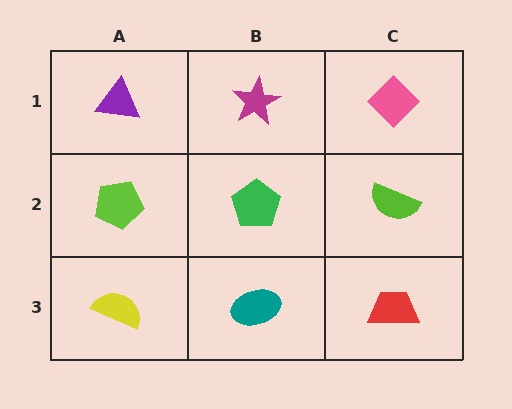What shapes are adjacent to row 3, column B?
A green pentagon (row 2, column B), a yellow semicircle (row 3, column A), a red trapezoid (row 3, column C).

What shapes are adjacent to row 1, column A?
A lime pentagon (row 2, column A), a magenta star (row 1, column B).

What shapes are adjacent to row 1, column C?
A lime semicircle (row 2, column C), a magenta star (row 1, column B).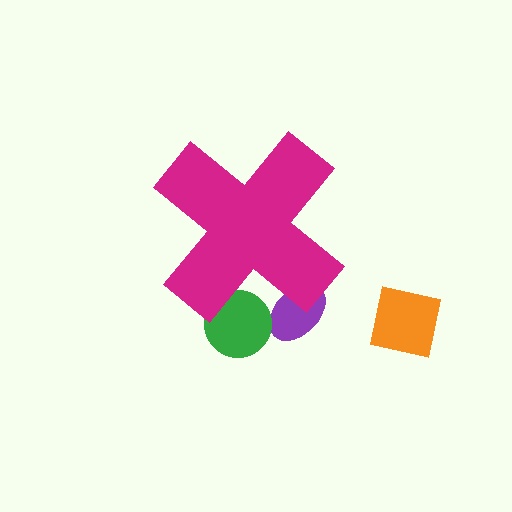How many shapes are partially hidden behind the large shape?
2 shapes are partially hidden.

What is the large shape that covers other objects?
A magenta cross.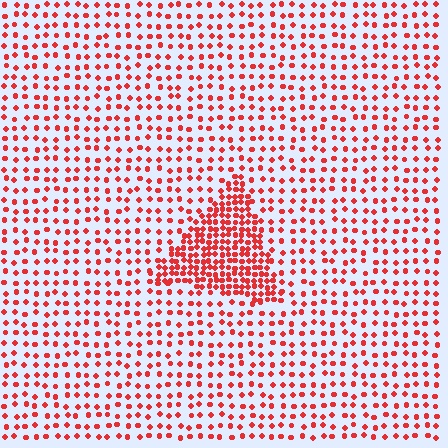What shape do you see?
I see a triangle.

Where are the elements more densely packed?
The elements are more densely packed inside the triangle boundary.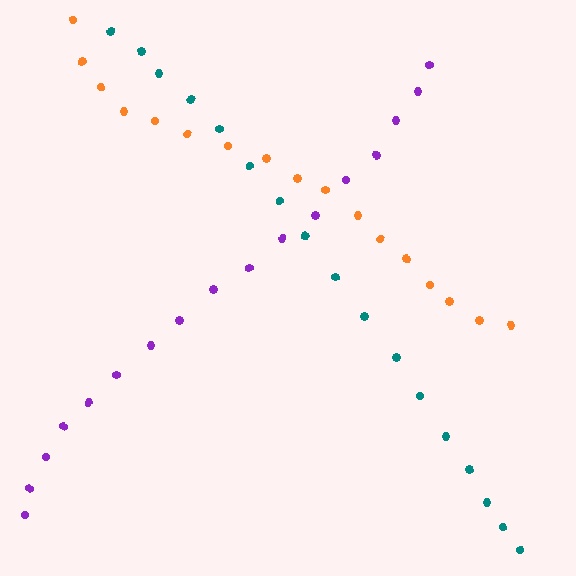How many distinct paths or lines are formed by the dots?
There are 3 distinct paths.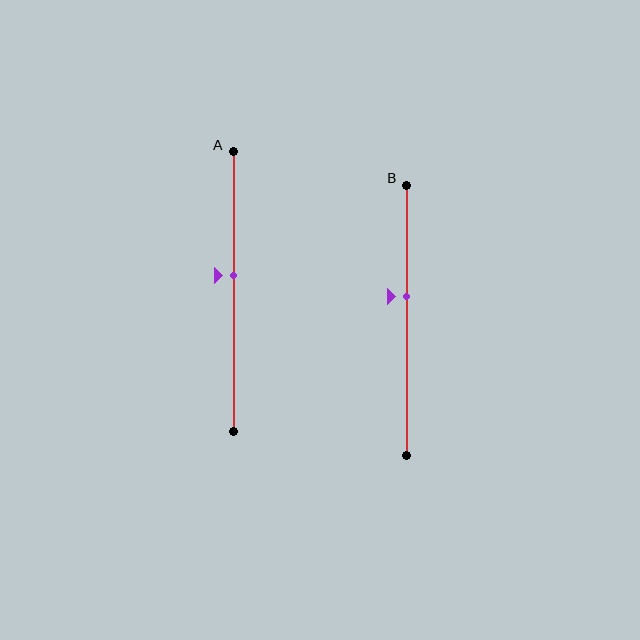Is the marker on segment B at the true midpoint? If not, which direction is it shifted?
No, the marker on segment B is shifted upward by about 9% of the segment length.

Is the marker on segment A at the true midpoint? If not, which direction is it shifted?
No, the marker on segment A is shifted upward by about 6% of the segment length.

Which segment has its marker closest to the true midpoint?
Segment A has its marker closest to the true midpoint.